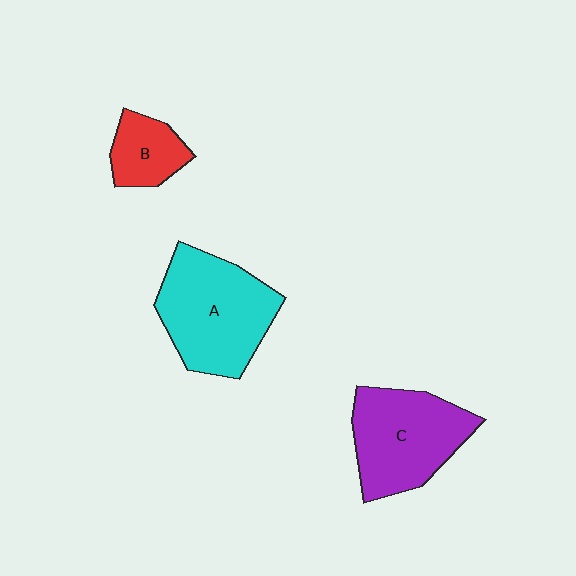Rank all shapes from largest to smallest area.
From largest to smallest: A (cyan), C (purple), B (red).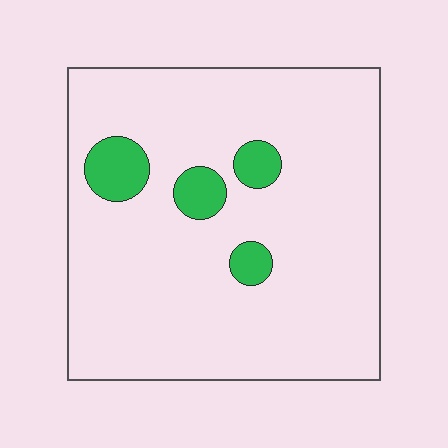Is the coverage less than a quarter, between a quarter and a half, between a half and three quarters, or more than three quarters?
Less than a quarter.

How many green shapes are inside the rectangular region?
4.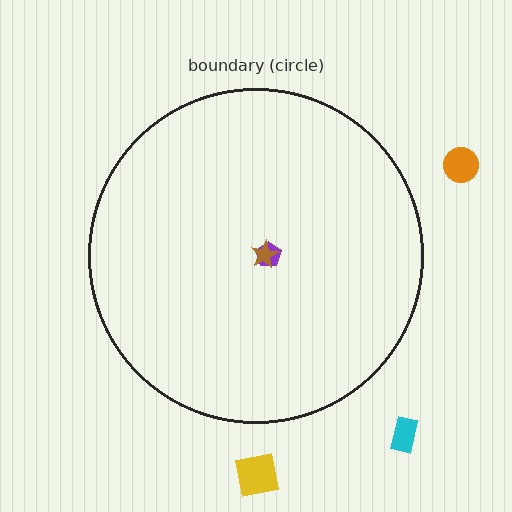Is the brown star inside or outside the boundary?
Inside.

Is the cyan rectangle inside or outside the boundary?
Outside.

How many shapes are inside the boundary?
2 inside, 3 outside.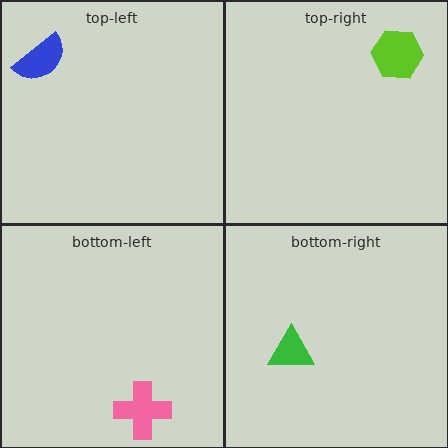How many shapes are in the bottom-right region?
1.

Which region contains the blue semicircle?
The top-left region.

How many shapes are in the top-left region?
1.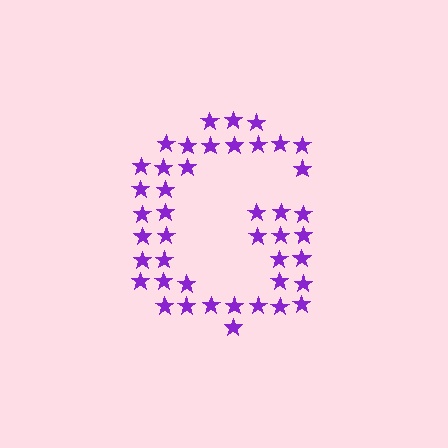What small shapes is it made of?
It is made of small stars.